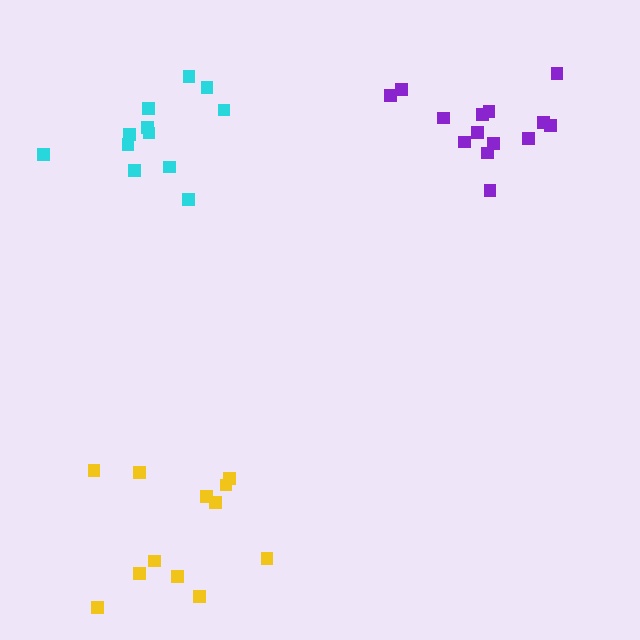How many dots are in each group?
Group 1: 12 dots, Group 2: 14 dots, Group 3: 12 dots (38 total).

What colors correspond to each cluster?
The clusters are colored: cyan, purple, yellow.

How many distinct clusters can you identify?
There are 3 distinct clusters.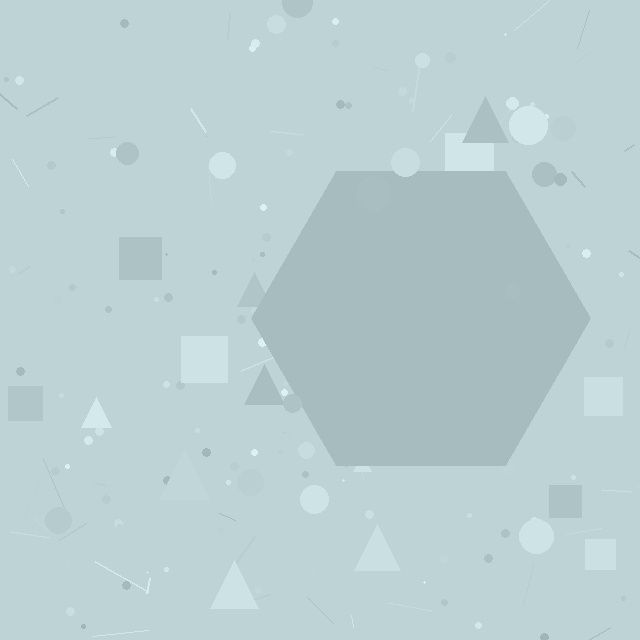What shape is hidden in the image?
A hexagon is hidden in the image.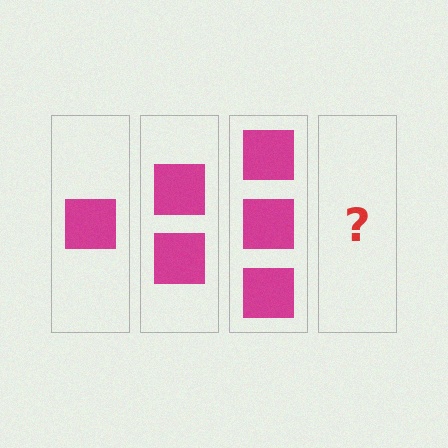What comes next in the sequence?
The next element should be 4 squares.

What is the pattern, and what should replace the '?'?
The pattern is that each step adds one more square. The '?' should be 4 squares.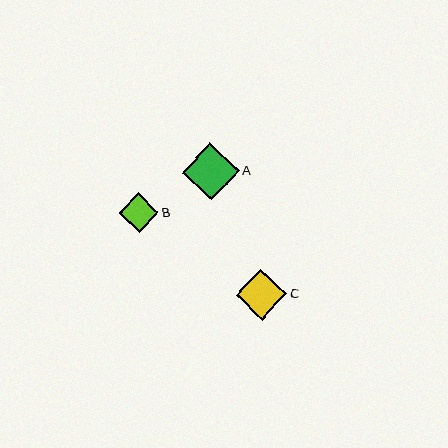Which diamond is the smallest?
Diamond B is the smallest with a size of approximately 40 pixels.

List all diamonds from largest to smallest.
From largest to smallest: A, C, B.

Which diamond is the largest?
Diamond A is the largest with a size of approximately 57 pixels.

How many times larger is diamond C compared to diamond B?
Diamond C is approximately 1.3 times the size of diamond B.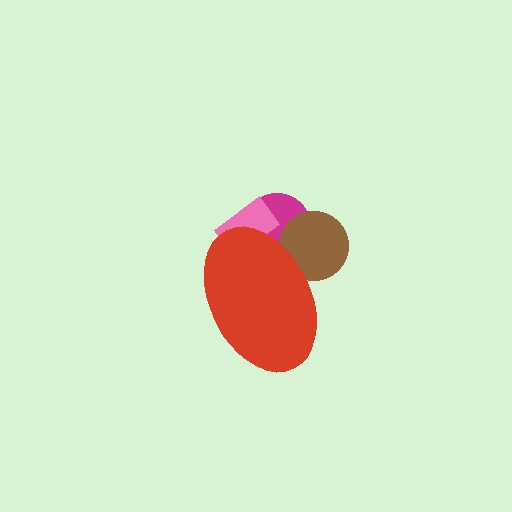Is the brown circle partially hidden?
Yes, the brown circle is partially hidden behind the red ellipse.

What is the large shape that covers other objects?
A red ellipse.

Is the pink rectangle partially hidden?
Yes, the pink rectangle is partially hidden behind the red ellipse.